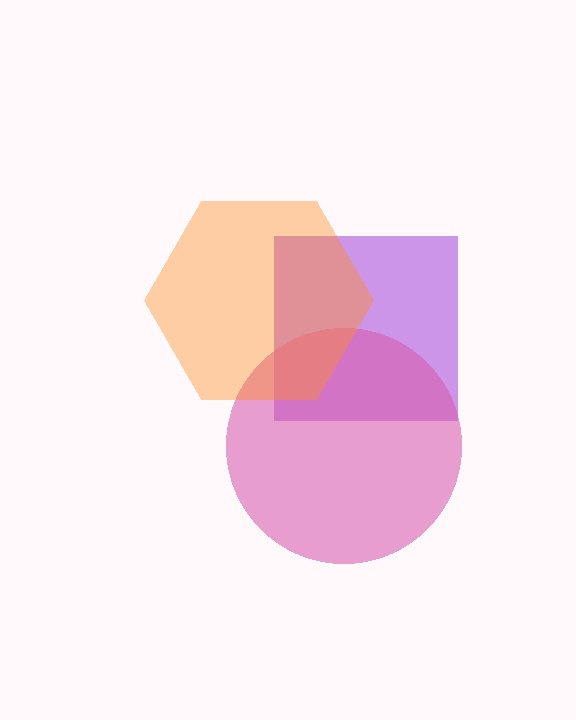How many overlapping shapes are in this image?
There are 3 overlapping shapes in the image.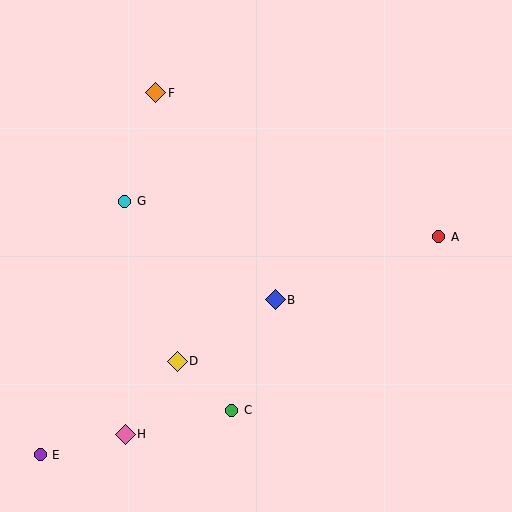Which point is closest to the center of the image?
Point B at (275, 300) is closest to the center.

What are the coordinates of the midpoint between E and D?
The midpoint between E and D is at (109, 408).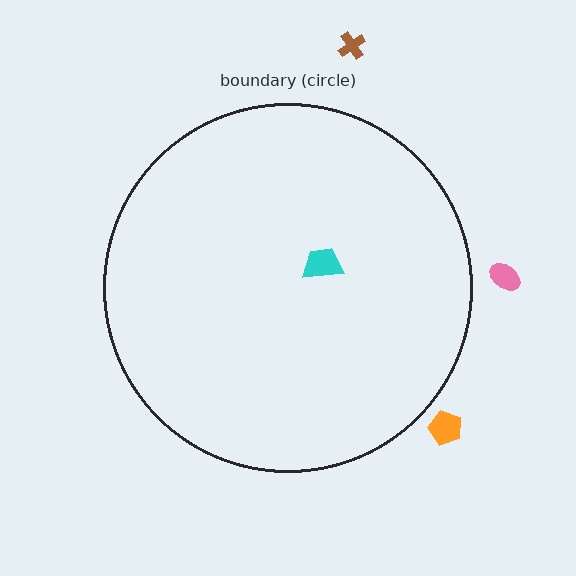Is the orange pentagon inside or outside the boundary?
Outside.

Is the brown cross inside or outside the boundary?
Outside.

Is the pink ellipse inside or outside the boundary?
Outside.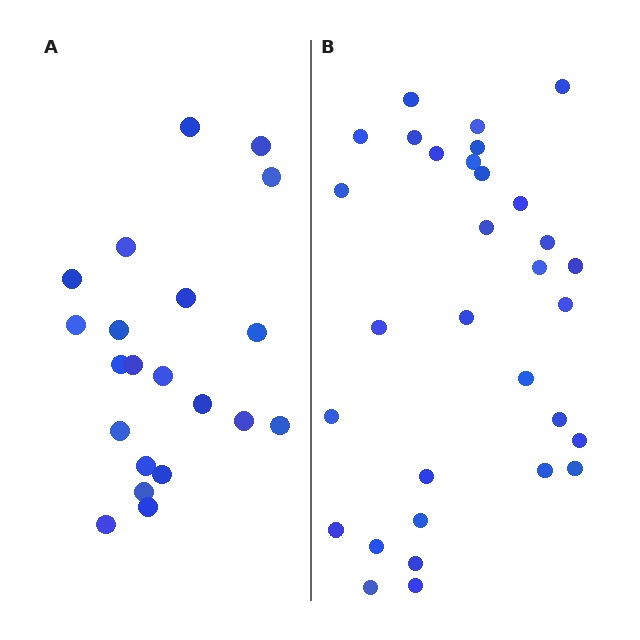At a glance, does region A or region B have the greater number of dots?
Region B (the right region) has more dots.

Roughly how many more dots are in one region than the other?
Region B has roughly 10 or so more dots than region A.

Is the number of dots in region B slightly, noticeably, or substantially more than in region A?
Region B has substantially more. The ratio is roughly 1.5 to 1.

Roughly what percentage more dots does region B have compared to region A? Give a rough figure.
About 50% more.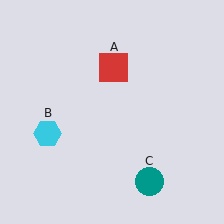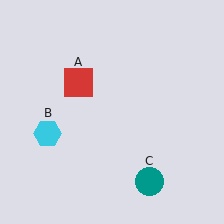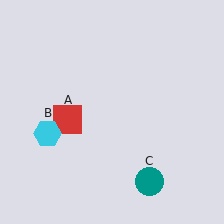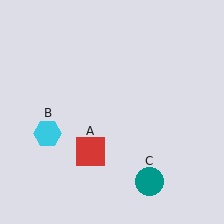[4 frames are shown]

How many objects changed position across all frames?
1 object changed position: red square (object A).